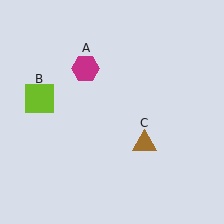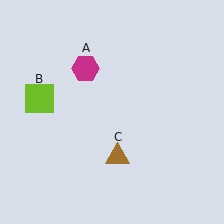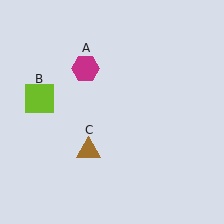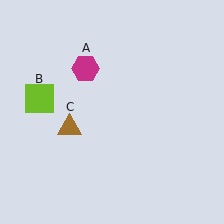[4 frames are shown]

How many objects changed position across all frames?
1 object changed position: brown triangle (object C).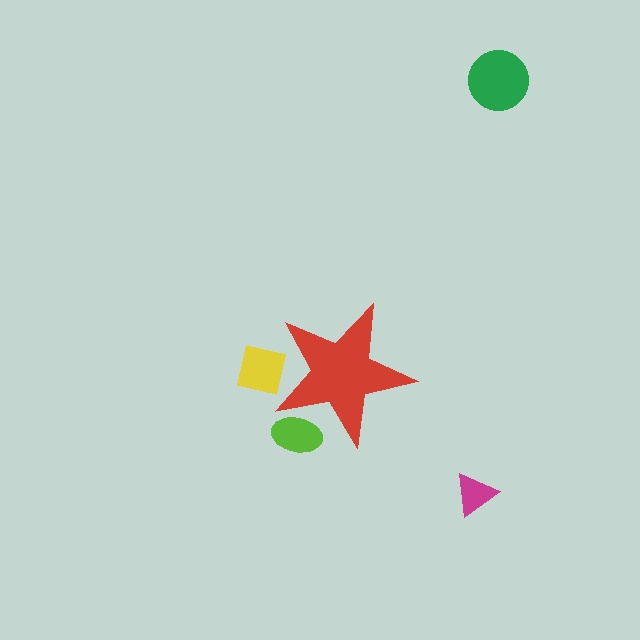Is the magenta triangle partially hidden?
No, the magenta triangle is fully visible.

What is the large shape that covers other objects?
A red star.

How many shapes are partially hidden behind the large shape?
2 shapes are partially hidden.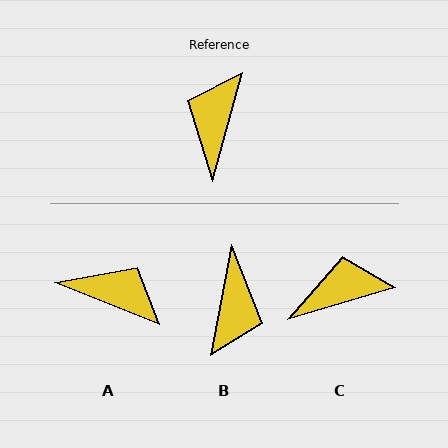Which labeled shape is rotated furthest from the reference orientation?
B, about 175 degrees away.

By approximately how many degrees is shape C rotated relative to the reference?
Approximately 58 degrees clockwise.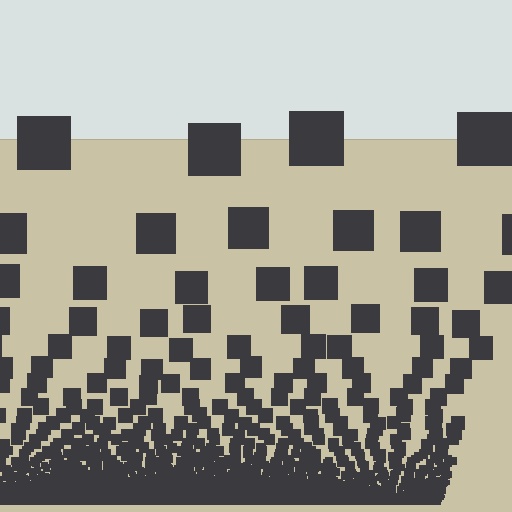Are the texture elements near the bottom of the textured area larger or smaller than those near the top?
Smaller. The gradient is inverted — elements near the bottom are smaller and denser.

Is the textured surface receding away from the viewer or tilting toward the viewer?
The surface appears to tilt toward the viewer. Texture elements get larger and sparser toward the top.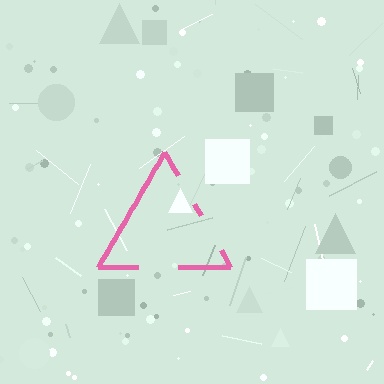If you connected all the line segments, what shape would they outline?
They would outline a triangle.